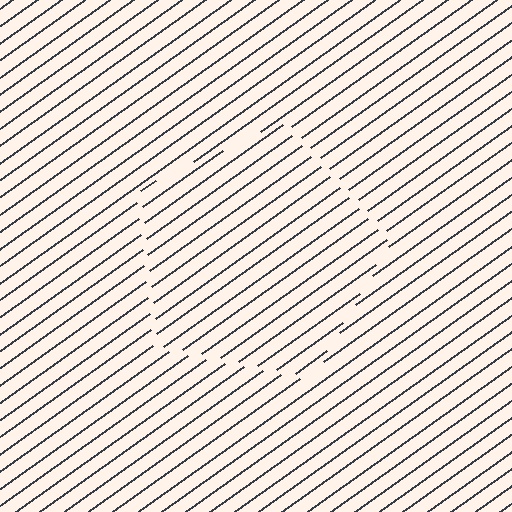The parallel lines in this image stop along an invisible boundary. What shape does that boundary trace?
An illusory pentagon. The interior of the shape contains the same grating, shifted by half a period — the contour is defined by the phase discontinuity where line-ends from the inner and outer gratings abut.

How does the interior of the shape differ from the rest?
The interior of the shape contains the same grating, shifted by half a period — the contour is defined by the phase discontinuity where line-ends from the inner and outer gratings abut.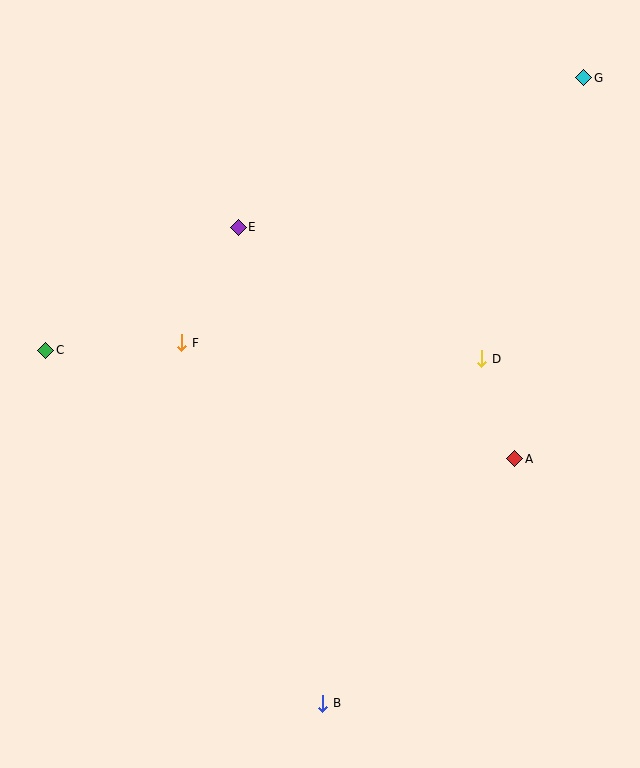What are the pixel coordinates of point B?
Point B is at (323, 704).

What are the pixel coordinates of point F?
Point F is at (182, 343).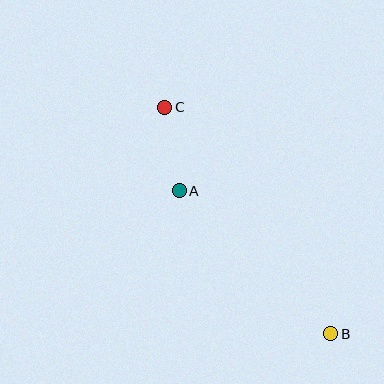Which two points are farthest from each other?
Points B and C are farthest from each other.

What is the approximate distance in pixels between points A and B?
The distance between A and B is approximately 208 pixels.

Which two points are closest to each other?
Points A and C are closest to each other.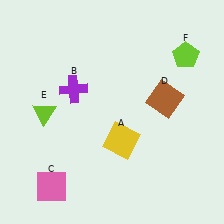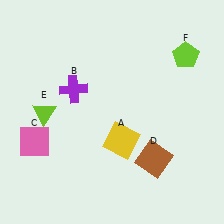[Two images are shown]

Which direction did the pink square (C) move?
The pink square (C) moved up.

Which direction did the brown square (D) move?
The brown square (D) moved down.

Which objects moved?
The objects that moved are: the pink square (C), the brown square (D).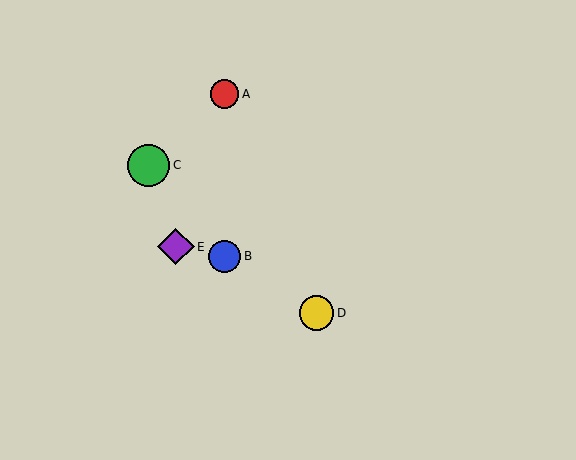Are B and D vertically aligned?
No, B is at x≈225 and D is at x≈316.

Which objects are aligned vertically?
Objects A, B are aligned vertically.